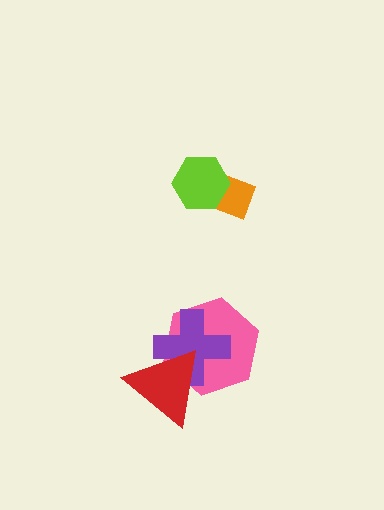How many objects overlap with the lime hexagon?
1 object overlaps with the lime hexagon.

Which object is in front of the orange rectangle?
The lime hexagon is in front of the orange rectangle.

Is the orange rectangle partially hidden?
Yes, it is partially covered by another shape.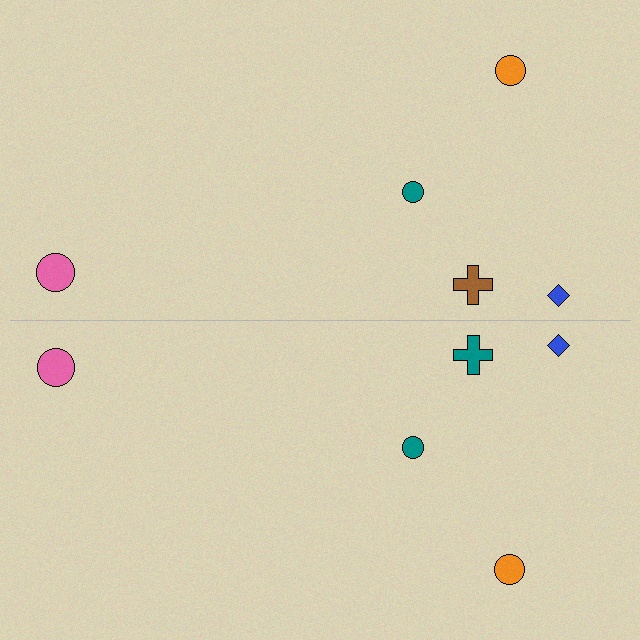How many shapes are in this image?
There are 10 shapes in this image.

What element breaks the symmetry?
The teal cross on the bottom side breaks the symmetry — its mirror counterpart is brown.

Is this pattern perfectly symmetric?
No, the pattern is not perfectly symmetric. The teal cross on the bottom side breaks the symmetry — its mirror counterpart is brown.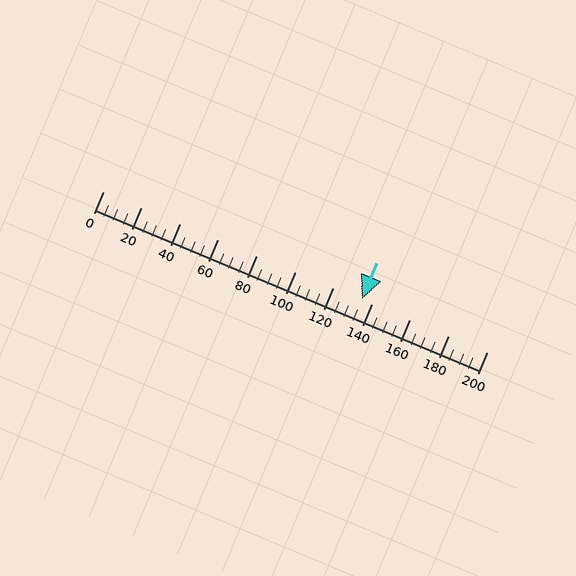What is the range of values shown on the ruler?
The ruler shows values from 0 to 200.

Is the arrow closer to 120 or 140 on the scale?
The arrow is closer to 140.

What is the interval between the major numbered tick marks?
The major tick marks are spaced 20 units apart.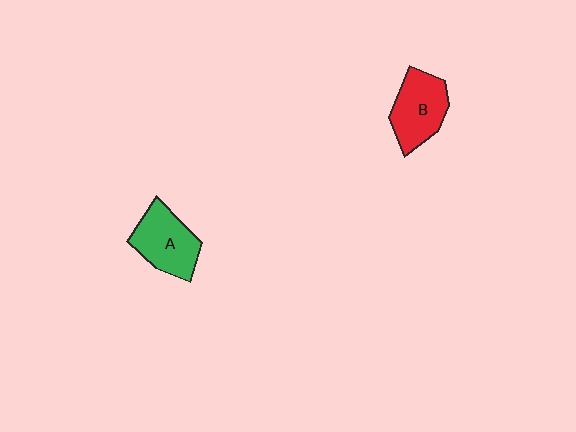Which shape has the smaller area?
Shape B (red).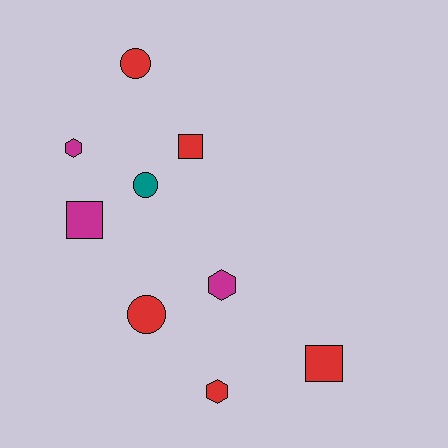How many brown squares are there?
There are no brown squares.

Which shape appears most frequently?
Circle, with 3 objects.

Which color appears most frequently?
Red, with 5 objects.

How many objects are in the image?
There are 9 objects.